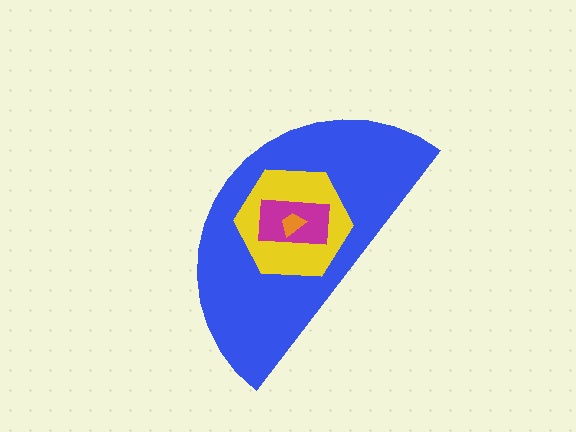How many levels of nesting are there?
4.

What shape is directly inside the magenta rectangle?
The orange trapezoid.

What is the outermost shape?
The blue semicircle.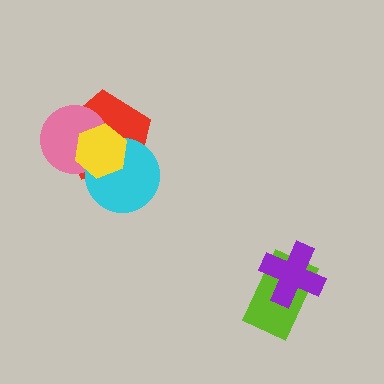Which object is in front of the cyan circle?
The yellow hexagon is in front of the cyan circle.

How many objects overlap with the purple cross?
1 object overlaps with the purple cross.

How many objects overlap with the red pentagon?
3 objects overlap with the red pentagon.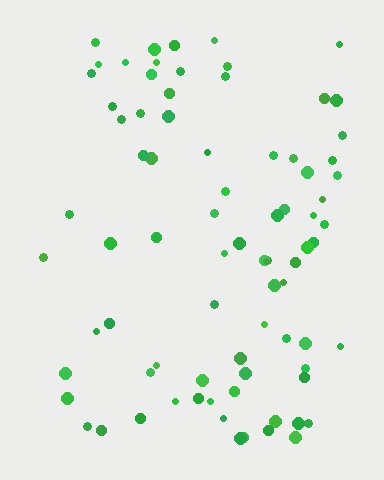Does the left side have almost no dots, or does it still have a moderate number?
Still a moderate number, just noticeably fewer than the right.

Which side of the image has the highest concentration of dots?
The right.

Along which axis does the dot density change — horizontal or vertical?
Horizontal.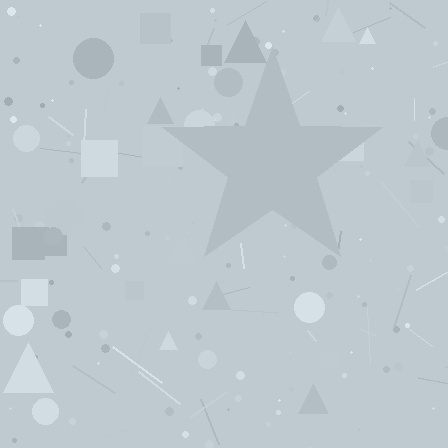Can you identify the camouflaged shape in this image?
The camouflaged shape is a star.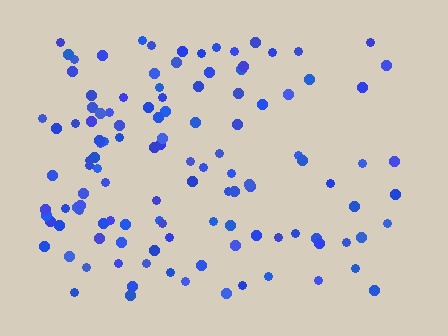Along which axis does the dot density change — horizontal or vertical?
Horizontal.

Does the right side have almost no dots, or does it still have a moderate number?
Still a moderate number, just noticeably fewer than the left.